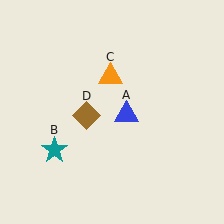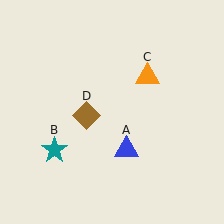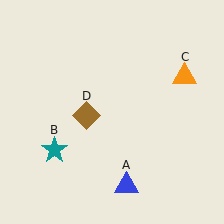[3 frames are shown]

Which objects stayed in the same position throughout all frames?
Teal star (object B) and brown diamond (object D) remained stationary.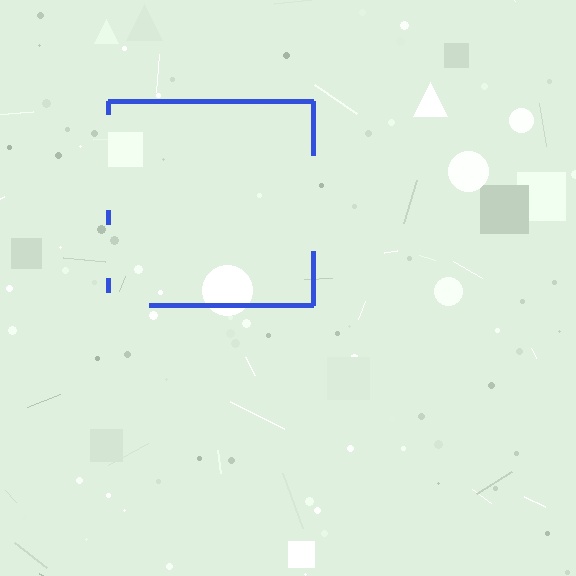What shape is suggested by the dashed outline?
The dashed outline suggests a square.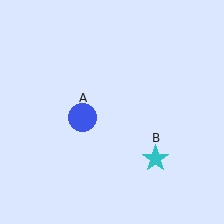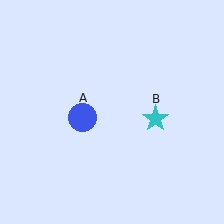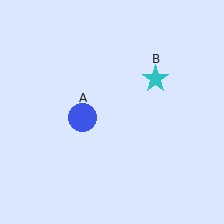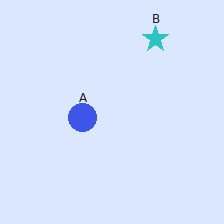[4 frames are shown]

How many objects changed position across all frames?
1 object changed position: cyan star (object B).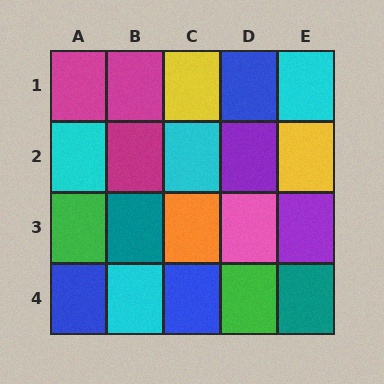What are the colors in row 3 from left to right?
Green, teal, orange, pink, purple.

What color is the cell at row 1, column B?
Magenta.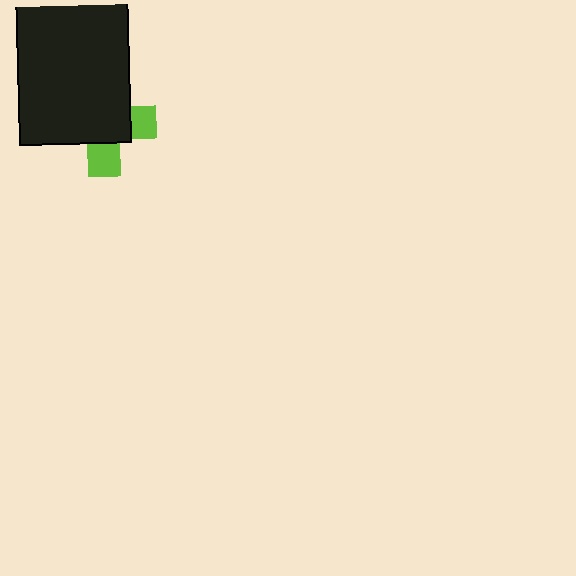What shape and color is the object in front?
The object in front is a black rectangle.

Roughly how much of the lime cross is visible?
A small part of it is visible (roughly 32%).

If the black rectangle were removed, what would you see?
You would see the complete lime cross.